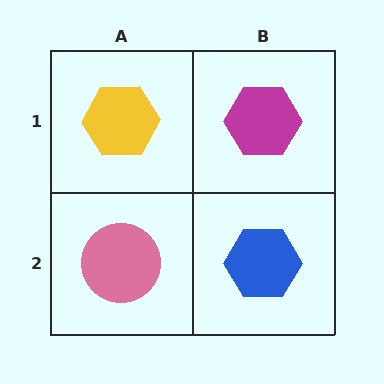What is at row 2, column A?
A pink circle.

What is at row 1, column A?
A yellow hexagon.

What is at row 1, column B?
A magenta hexagon.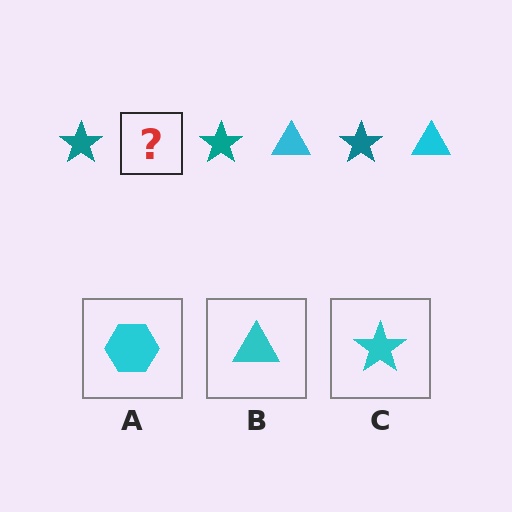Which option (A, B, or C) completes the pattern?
B.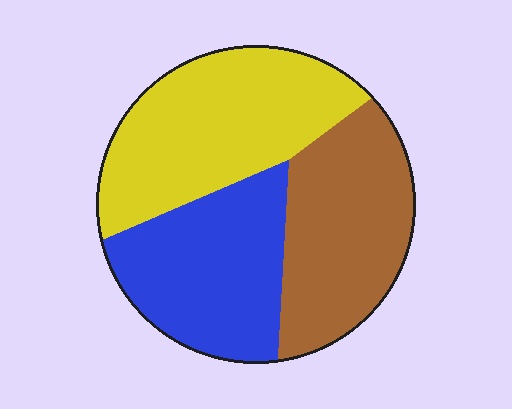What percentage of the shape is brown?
Brown covers around 30% of the shape.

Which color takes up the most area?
Yellow, at roughly 35%.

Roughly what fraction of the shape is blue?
Blue takes up about one third (1/3) of the shape.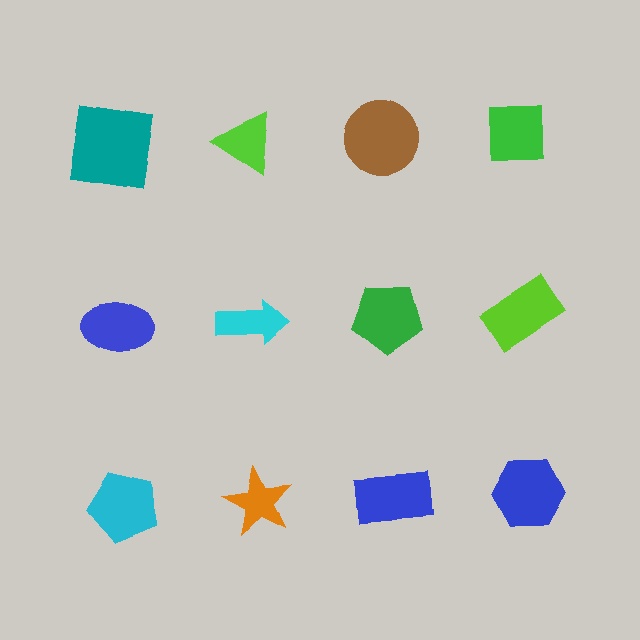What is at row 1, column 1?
A teal square.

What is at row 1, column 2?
A lime triangle.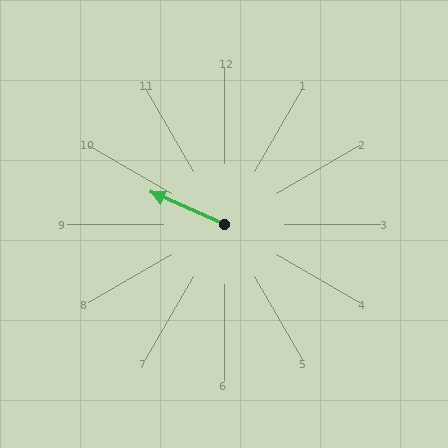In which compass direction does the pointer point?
Northwest.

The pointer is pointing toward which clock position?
Roughly 10 o'clock.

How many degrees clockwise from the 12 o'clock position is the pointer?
Approximately 294 degrees.